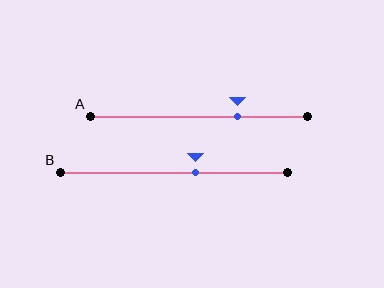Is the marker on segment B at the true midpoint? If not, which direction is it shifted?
No, the marker on segment B is shifted to the right by about 10% of the segment length.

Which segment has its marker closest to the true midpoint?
Segment B has its marker closest to the true midpoint.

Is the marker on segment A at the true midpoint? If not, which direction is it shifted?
No, the marker on segment A is shifted to the right by about 18% of the segment length.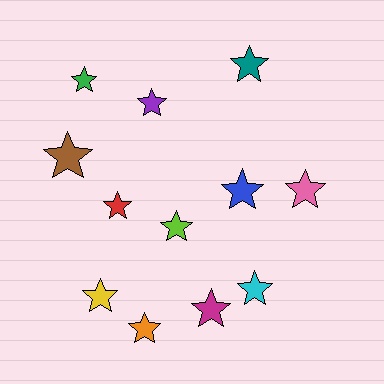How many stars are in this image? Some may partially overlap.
There are 12 stars.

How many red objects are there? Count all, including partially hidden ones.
There is 1 red object.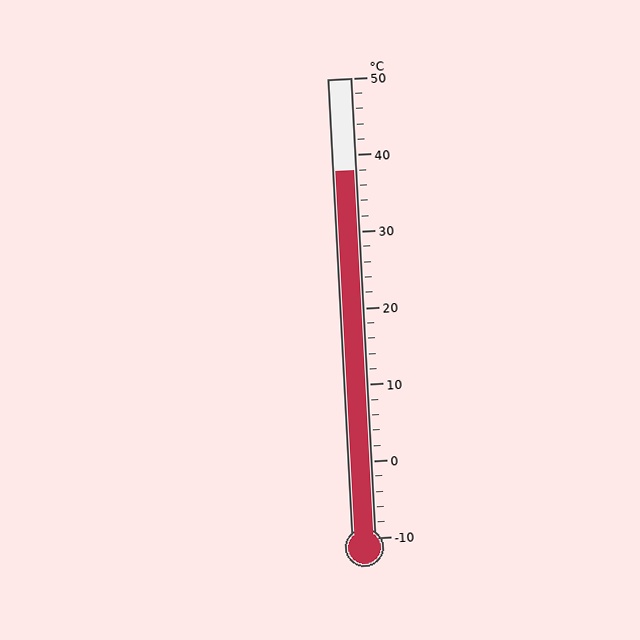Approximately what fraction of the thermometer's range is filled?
The thermometer is filled to approximately 80% of its range.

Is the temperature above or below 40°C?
The temperature is below 40°C.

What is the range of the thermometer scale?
The thermometer scale ranges from -10°C to 50°C.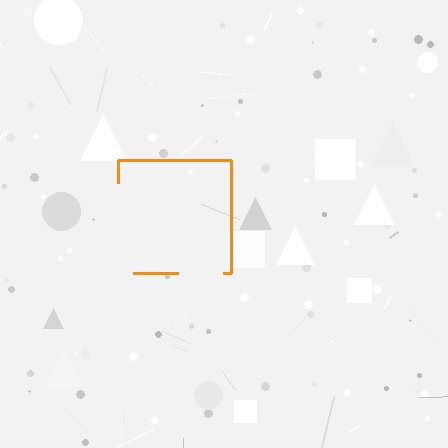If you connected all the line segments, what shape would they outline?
They would outline a square.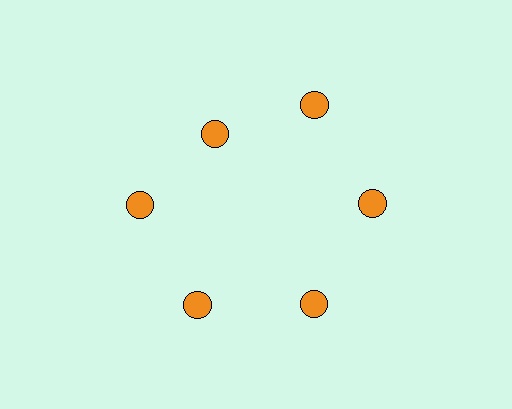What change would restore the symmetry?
The symmetry would be restored by moving it outward, back onto the ring so that all 6 circles sit at equal angles and equal distance from the center.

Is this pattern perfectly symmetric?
No. The 6 orange circles are arranged in a ring, but one element near the 11 o'clock position is pulled inward toward the center, breaking the 6-fold rotational symmetry.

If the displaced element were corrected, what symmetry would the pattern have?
It would have 6-fold rotational symmetry — the pattern would map onto itself every 60 degrees.